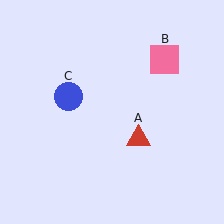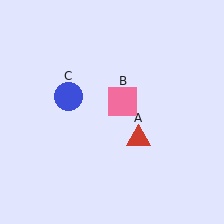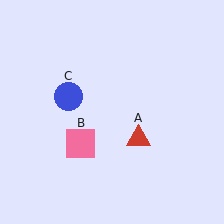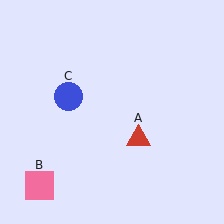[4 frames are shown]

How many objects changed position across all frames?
1 object changed position: pink square (object B).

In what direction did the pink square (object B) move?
The pink square (object B) moved down and to the left.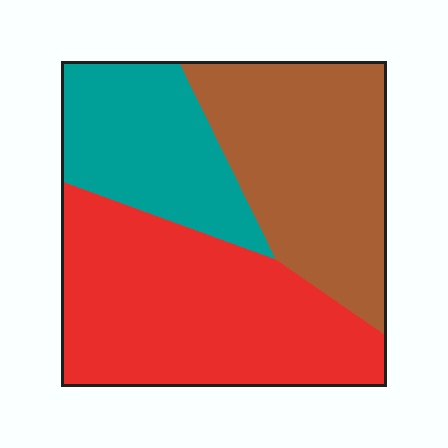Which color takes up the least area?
Teal, at roughly 25%.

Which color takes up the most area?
Red, at roughly 45%.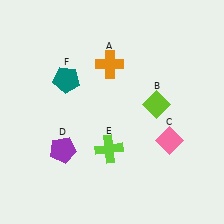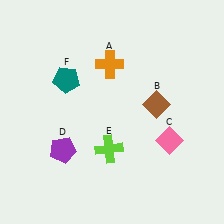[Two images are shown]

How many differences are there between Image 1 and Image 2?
There is 1 difference between the two images.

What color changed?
The diamond (B) changed from lime in Image 1 to brown in Image 2.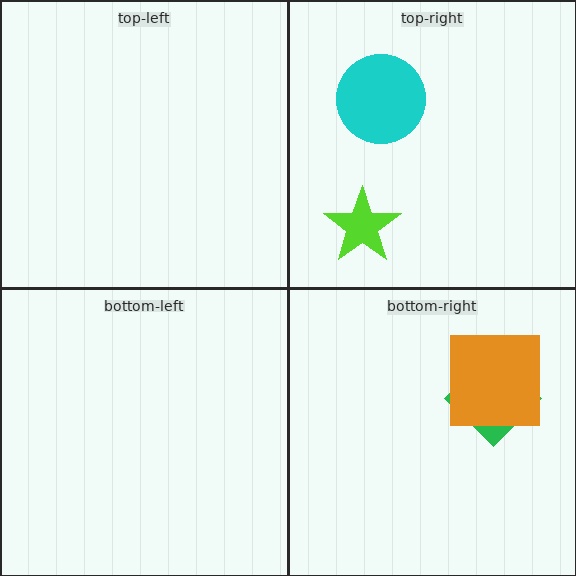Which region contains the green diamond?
The bottom-right region.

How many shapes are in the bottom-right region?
2.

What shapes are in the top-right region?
The lime star, the cyan circle.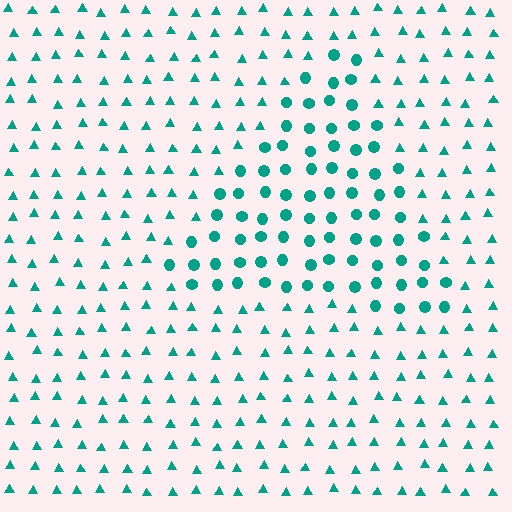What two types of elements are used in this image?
The image uses circles inside the triangle region and triangles outside it.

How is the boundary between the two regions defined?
The boundary is defined by a change in element shape: circles inside vs. triangles outside. All elements share the same color and spacing.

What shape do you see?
I see a triangle.